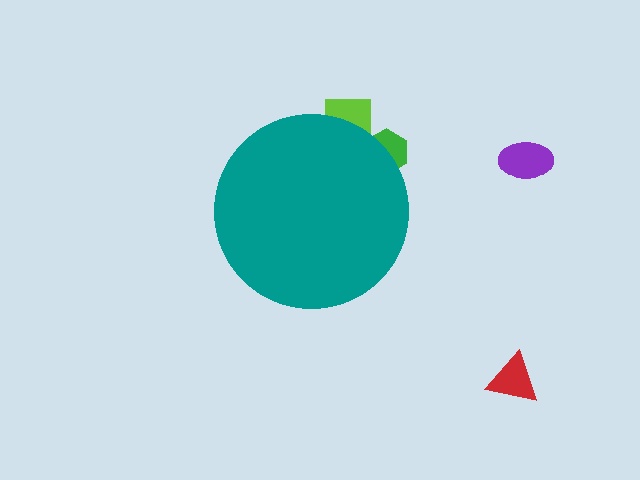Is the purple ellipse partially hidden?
No, the purple ellipse is fully visible.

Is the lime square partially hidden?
Yes, the lime square is partially hidden behind the teal circle.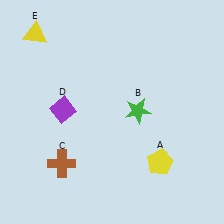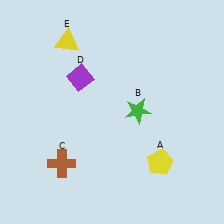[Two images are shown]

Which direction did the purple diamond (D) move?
The purple diamond (D) moved up.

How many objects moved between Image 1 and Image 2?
2 objects moved between the two images.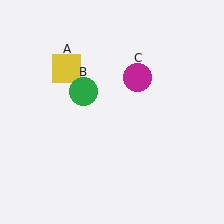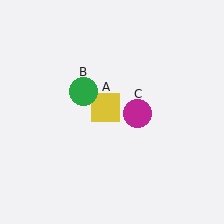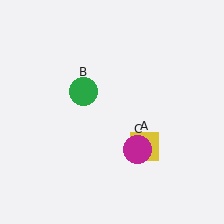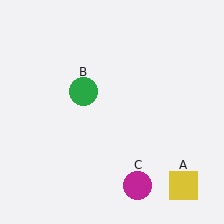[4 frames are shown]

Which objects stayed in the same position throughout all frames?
Green circle (object B) remained stationary.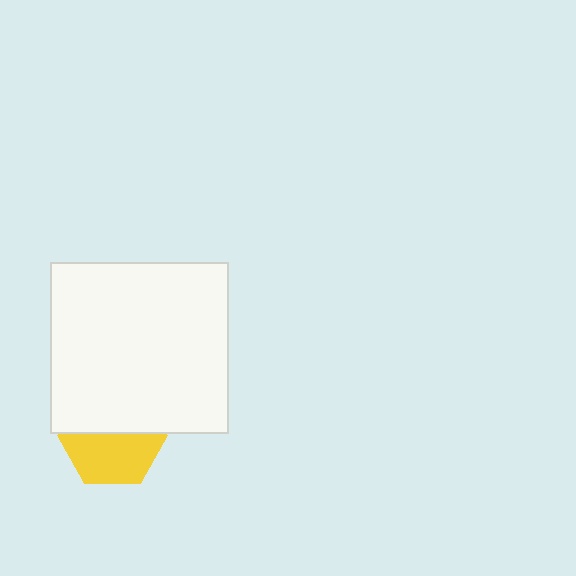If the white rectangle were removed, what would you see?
You would see the complete yellow hexagon.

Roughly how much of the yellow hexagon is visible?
About half of it is visible (roughly 53%).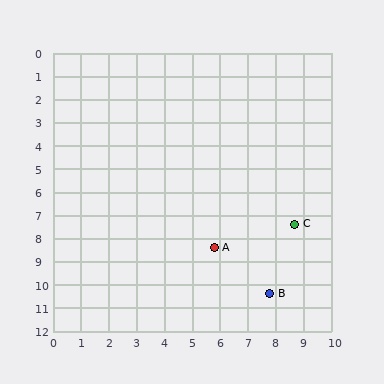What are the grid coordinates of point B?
Point B is at approximately (7.8, 10.4).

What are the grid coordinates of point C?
Point C is at approximately (8.7, 7.4).